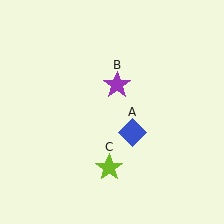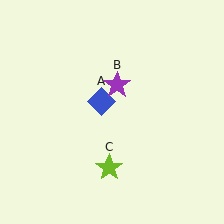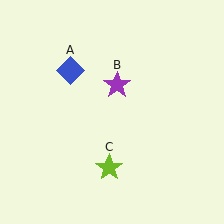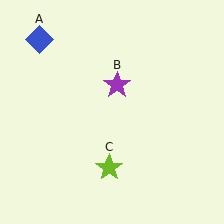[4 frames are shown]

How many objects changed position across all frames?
1 object changed position: blue diamond (object A).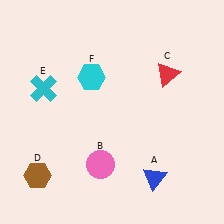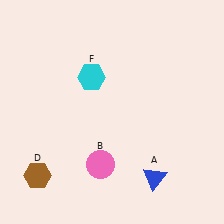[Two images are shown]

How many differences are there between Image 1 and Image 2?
There are 2 differences between the two images.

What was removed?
The red triangle (C), the cyan cross (E) were removed in Image 2.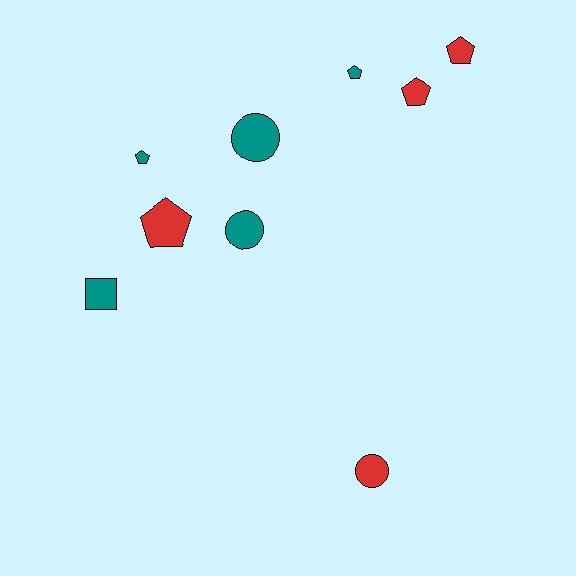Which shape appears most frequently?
Pentagon, with 5 objects.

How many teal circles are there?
There are 2 teal circles.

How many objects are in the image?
There are 9 objects.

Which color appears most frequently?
Teal, with 5 objects.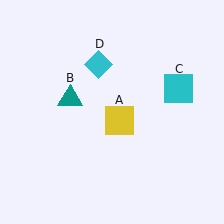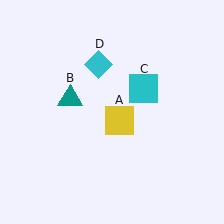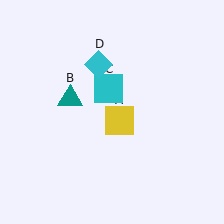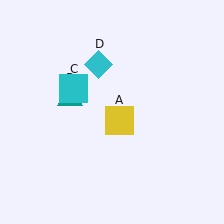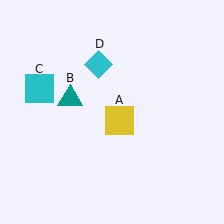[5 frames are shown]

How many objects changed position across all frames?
1 object changed position: cyan square (object C).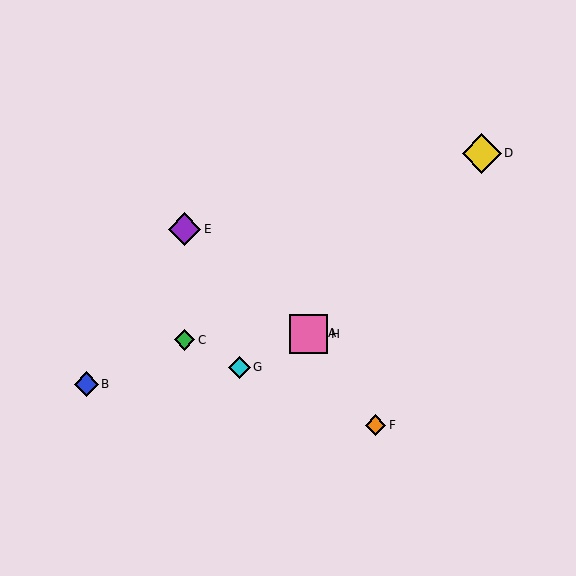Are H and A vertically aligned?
Yes, both are at x≈309.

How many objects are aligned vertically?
2 objects (A, H) are aligned vertically.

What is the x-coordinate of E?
Object E is at x≈184.